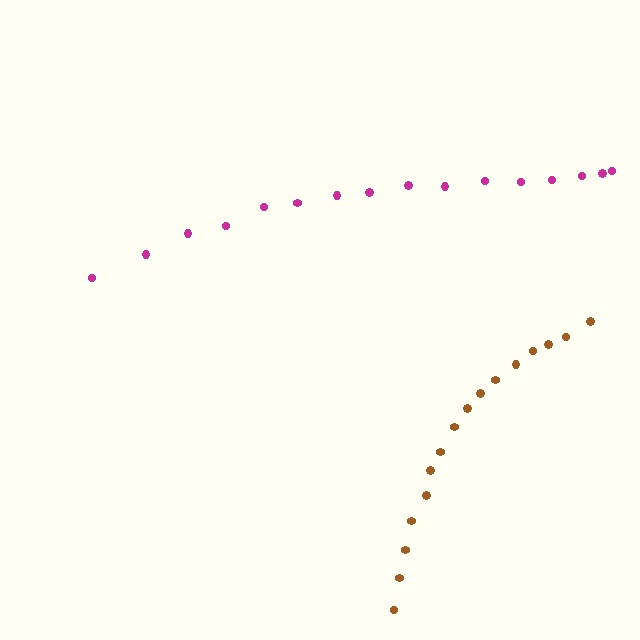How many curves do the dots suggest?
There are 2 distinct paths.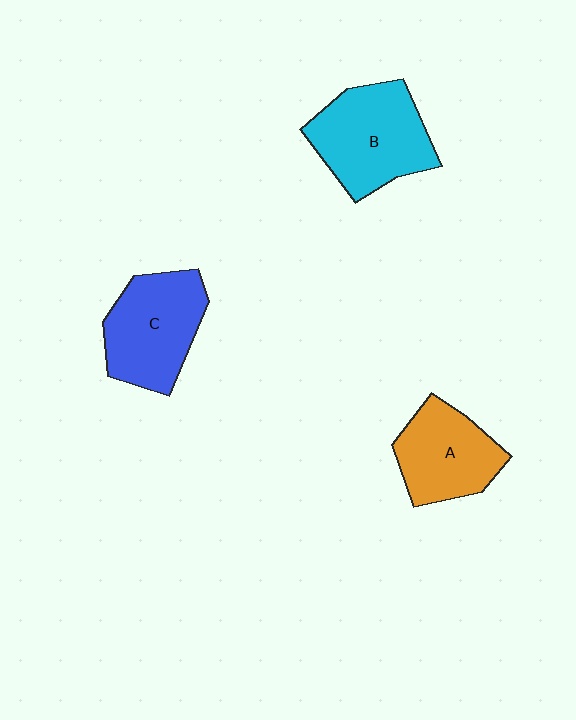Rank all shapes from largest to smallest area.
From largest to smallest: B (cyan), C (blue), A (orange).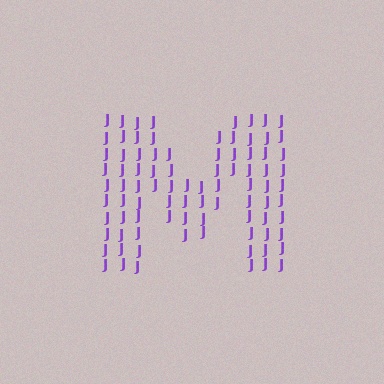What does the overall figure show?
The overall figure shows the letter M.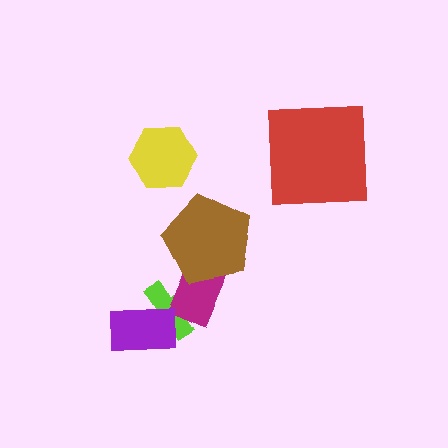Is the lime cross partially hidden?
Yes, it is partially covered by another shape.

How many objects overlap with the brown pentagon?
1 object overlaps with the brown pentagon.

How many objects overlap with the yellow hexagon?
0 objects overlap with the yellow hexagon.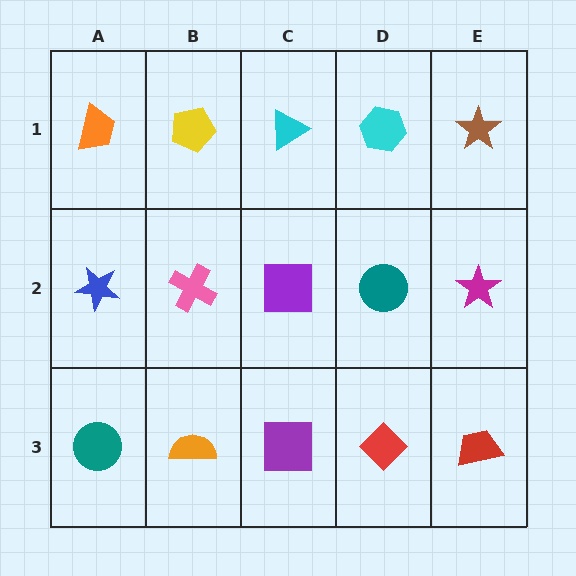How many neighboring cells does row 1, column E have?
2.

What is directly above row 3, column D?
A teal circle.